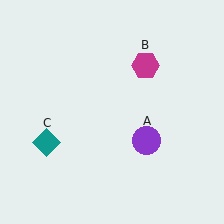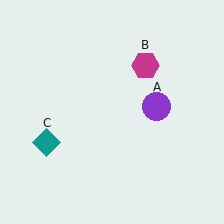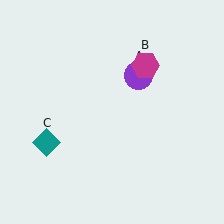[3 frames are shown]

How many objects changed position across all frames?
1 object changed position: purple circle (object A).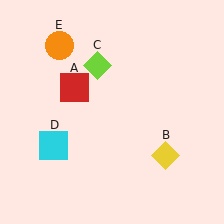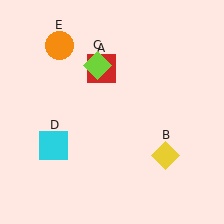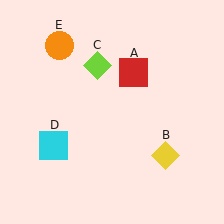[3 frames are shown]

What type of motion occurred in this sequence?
The red square (object A) rotated clockwise around the center of the scene.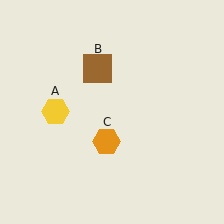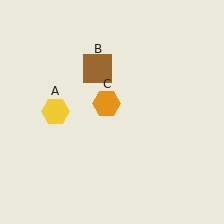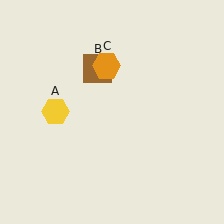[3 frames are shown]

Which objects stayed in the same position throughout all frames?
Yellow hexagon (object A) and brown square (object B) remained stationary.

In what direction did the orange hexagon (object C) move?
The orange hexagon (object C) moved up.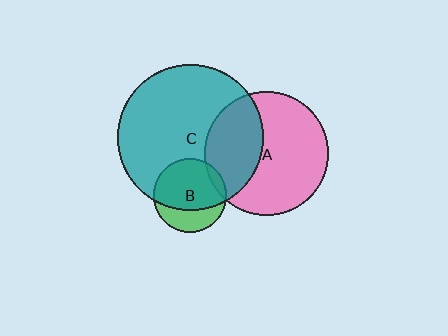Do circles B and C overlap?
Yes.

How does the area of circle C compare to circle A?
Approximately 1.4 times.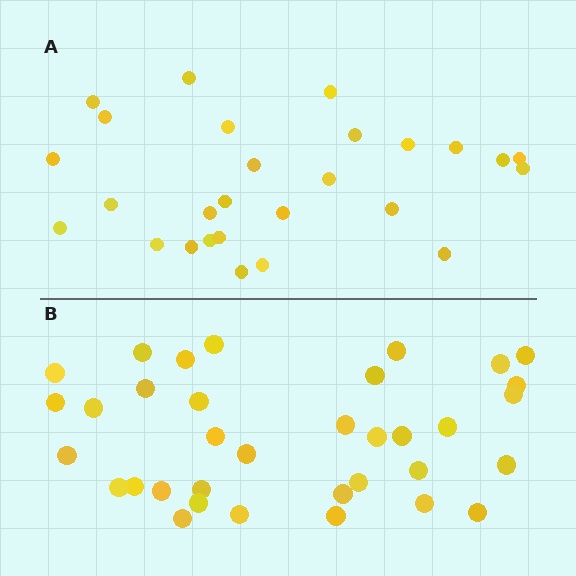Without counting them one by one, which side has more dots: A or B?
Region B (the bottom region) has more dots.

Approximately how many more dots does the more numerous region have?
Region B has roughly 8 or so more dots than region A.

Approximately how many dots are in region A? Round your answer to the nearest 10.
About 30 dots. (The exact count is 27, which rounds to 30.)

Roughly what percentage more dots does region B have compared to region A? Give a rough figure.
About 30% more.